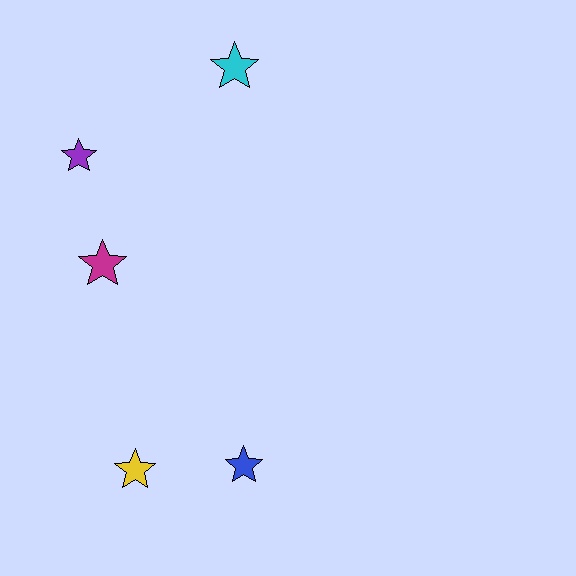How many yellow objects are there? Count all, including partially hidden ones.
There is 1 yellow object.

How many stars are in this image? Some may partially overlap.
There are 5 stars.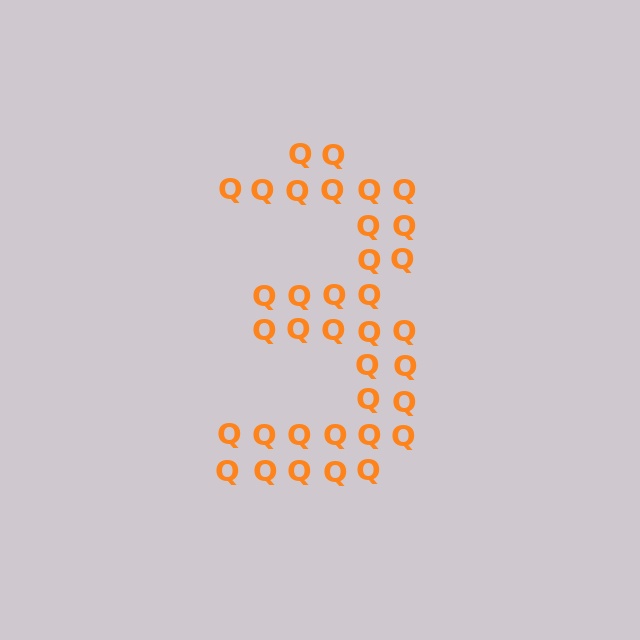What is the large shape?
The large shape is the digit 3.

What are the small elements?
The small elements are letter Q's.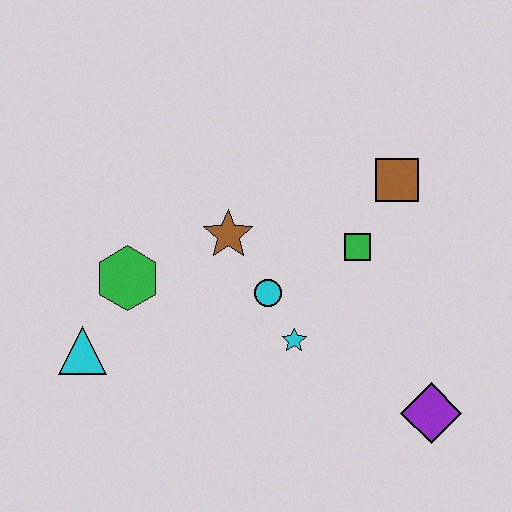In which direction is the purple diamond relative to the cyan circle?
The purple diamond is to the right of the cyan circle.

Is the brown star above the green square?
Yes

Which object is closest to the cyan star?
The cyan circle is closest to the cyan star.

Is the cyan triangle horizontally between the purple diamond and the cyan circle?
No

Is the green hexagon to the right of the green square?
No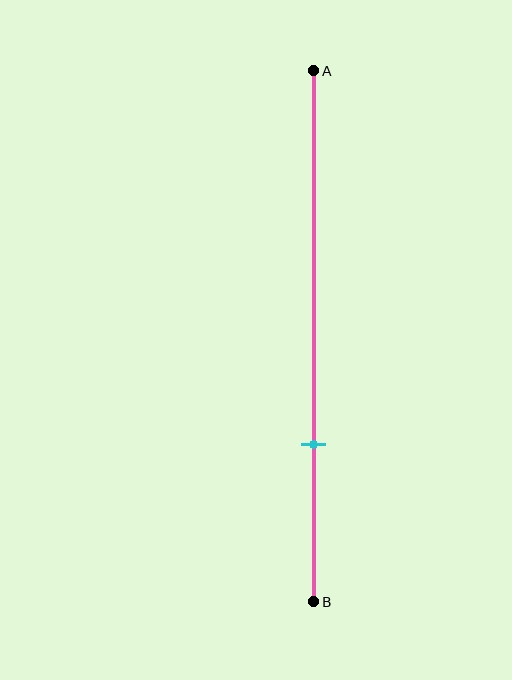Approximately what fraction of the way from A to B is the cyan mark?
The cyan mark is approximately 70% of the way from A to B.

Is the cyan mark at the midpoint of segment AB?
No, the mark is at about 70% from A, not at the 50% midpoint.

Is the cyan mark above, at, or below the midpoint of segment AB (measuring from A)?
The cyan mark is below the midpoint of segment AB.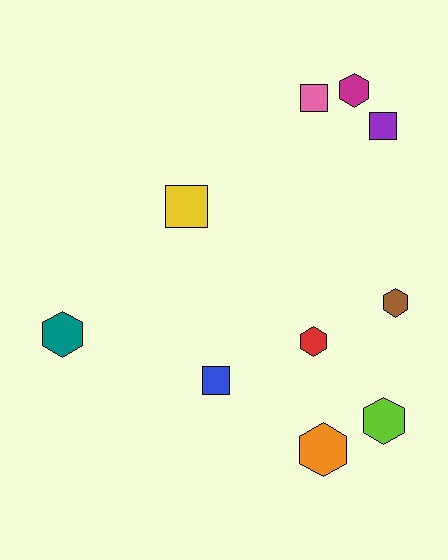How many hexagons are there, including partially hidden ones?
There are 6 hexagons.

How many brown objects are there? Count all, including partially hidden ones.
There is 1 brown object.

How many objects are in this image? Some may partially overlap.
There are 10 objects.